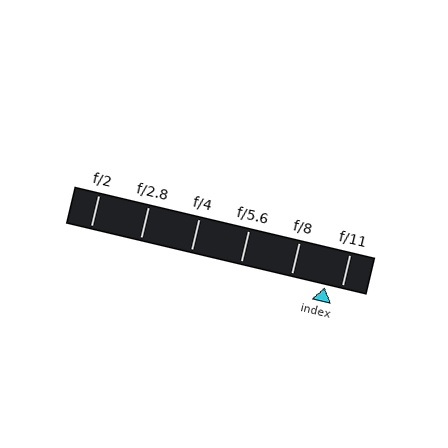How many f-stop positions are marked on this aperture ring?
There are 6 f-stop positions marked.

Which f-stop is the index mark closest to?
The index mark is closest to f/11.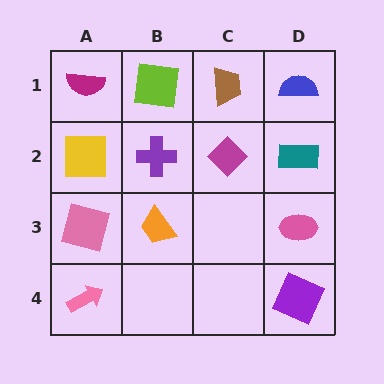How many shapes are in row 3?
3 shapes.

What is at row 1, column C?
A brown trapezoid.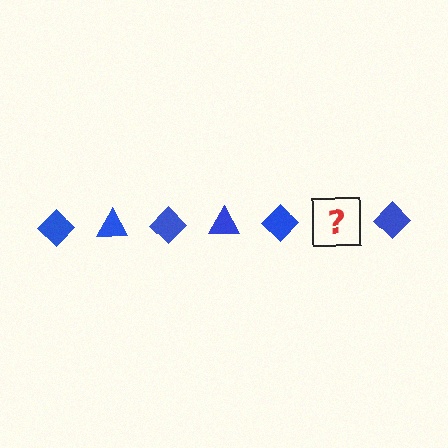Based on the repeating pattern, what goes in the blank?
The blank should be a blue triangle.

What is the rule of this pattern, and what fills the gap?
The rule is that the pattern cycles through diamond, triangle shapes in blue. The gap should be filled with a blue triangle.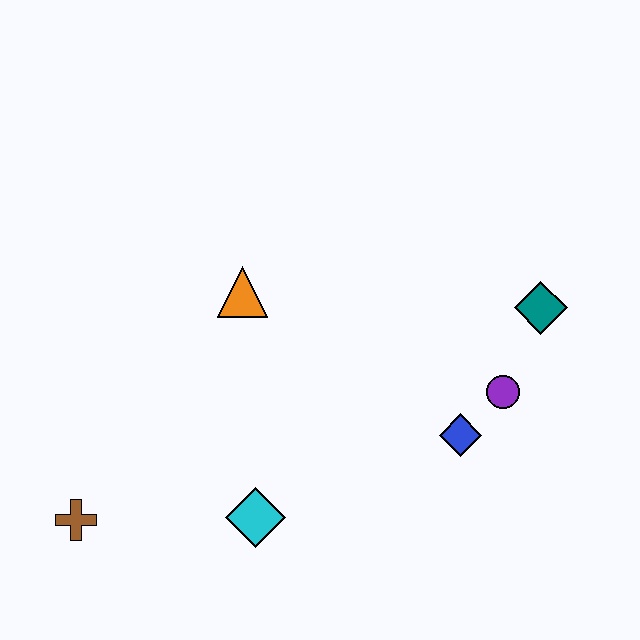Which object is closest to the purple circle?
The blue diamond is closest to the purple circle.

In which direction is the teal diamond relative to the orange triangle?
The teal diamond is to the right of the orange triangle.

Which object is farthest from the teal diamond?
The brown cross is farthest from the teal diamond.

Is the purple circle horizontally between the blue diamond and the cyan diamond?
No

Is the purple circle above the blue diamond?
Yes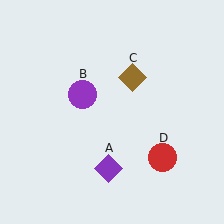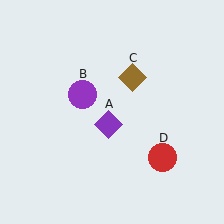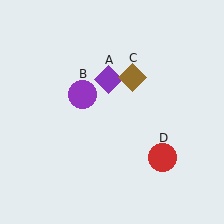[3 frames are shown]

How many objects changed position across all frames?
1 object changed position: purple diamond (object A).